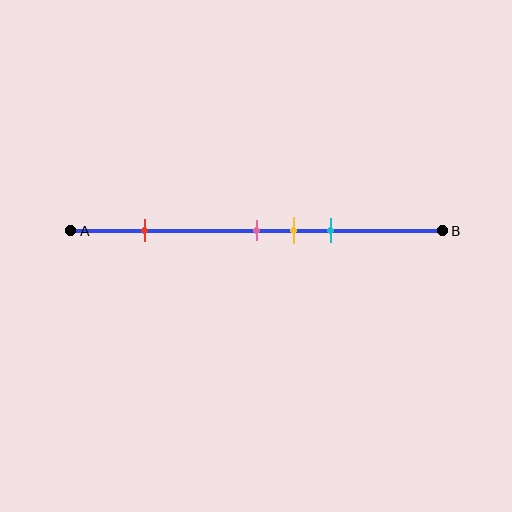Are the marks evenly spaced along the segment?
No, the marks are not evenly spaced.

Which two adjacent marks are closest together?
The pink and yellow marks are the closest adjacent pair.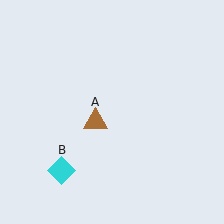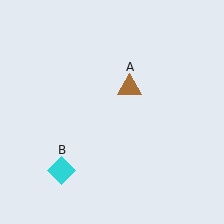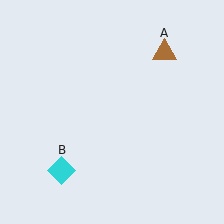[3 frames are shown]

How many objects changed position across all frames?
1 object changed position: brown triangle (object A).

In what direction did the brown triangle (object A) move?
The brown triangle (object A) moved up and to the right.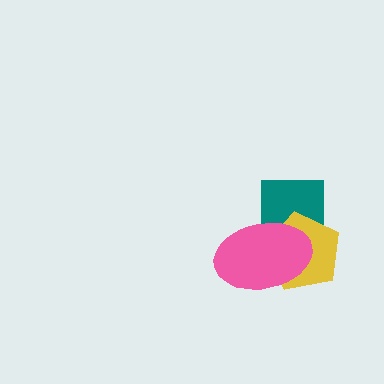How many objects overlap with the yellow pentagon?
2 objects overlap with the yellow pentagon.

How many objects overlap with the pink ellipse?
2 objects overlap with the pink ellipse.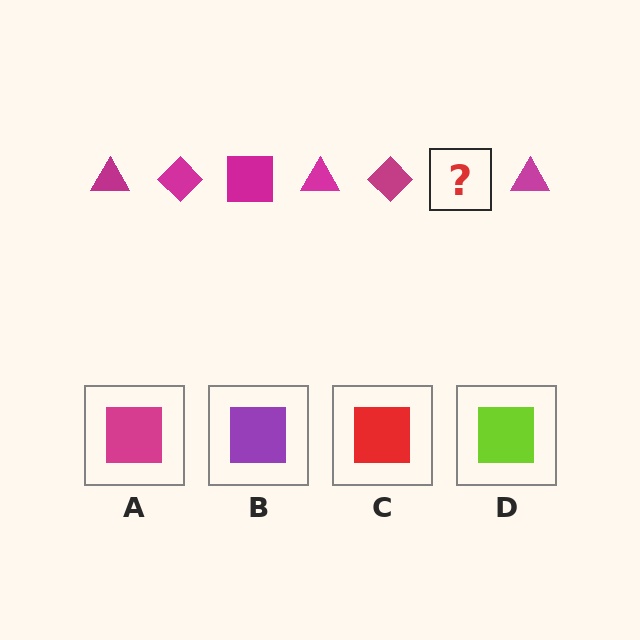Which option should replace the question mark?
Option A.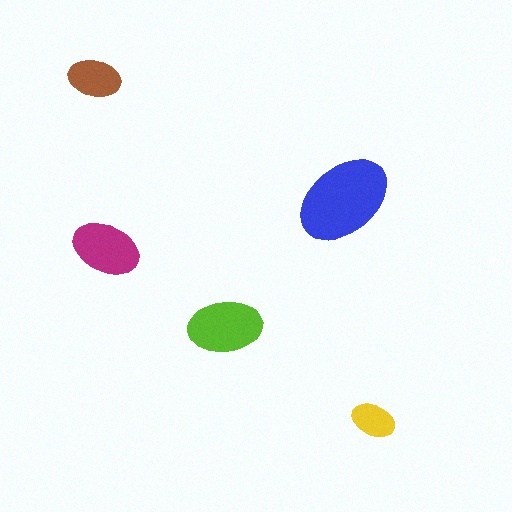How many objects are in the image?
There are 5 objects in the image.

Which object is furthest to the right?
The yellow ellipse is rightmost.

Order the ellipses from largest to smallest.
the blue one, the lime one, the magenta one, the brown one, the yellow one.